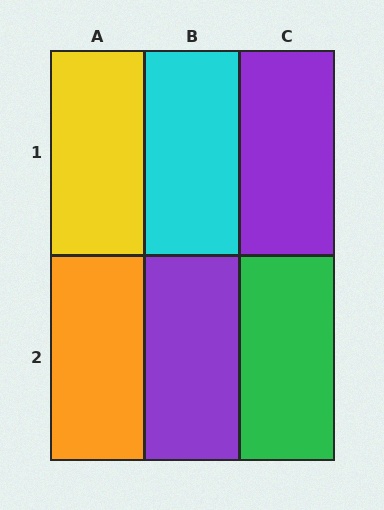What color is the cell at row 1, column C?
Purple.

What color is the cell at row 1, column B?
Cyan.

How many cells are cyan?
1 cell is cyan.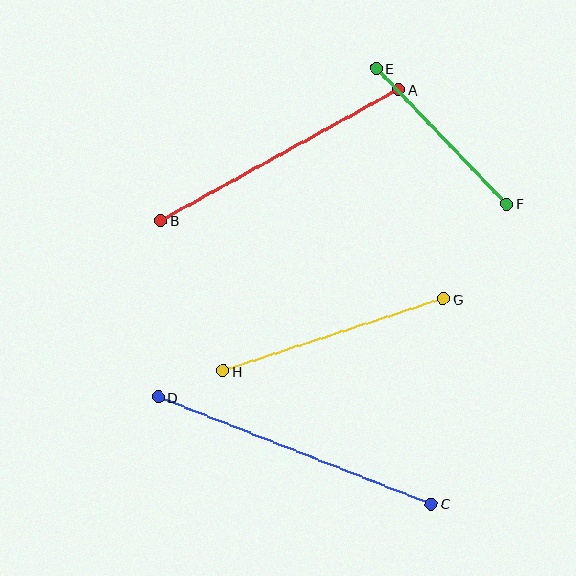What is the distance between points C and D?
The distance is approximately 293 pixels.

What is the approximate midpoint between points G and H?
The midpoint is at approximately (333, 335) pixels.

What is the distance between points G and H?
The distance is approximately 232 pixels.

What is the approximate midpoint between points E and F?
The midpoint is at approximately (441, 136) pixels.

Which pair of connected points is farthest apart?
Points C and D are farthest apart.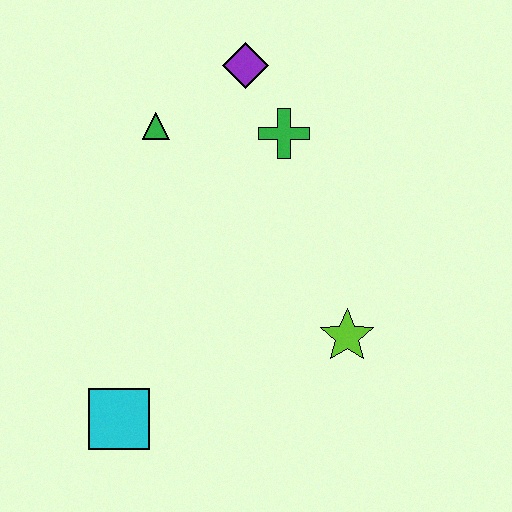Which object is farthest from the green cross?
The cyan square is farthest from the green cross.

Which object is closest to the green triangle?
The purple diamond is closest to the green triangle.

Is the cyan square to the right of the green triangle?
No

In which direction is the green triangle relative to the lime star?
The green triangle is above the lime star.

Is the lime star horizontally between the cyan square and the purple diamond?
No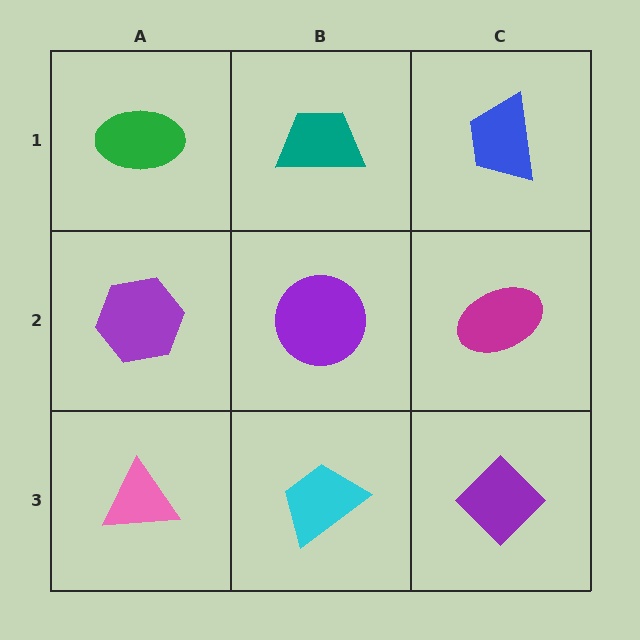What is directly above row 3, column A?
A purple hexagon.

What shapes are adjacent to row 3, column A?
A purple hexagon (row 2, column A), a cyan trapezoid (row 3, column B).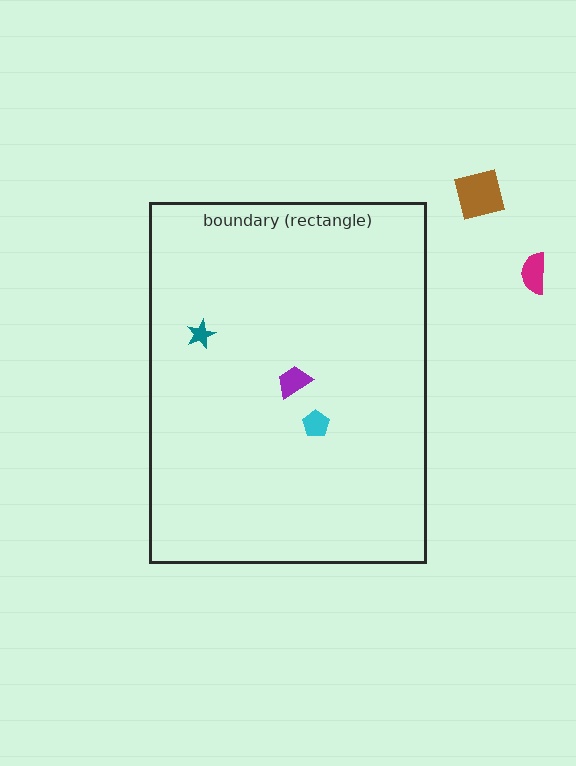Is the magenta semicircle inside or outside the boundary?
Outside.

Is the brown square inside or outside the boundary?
Outside.